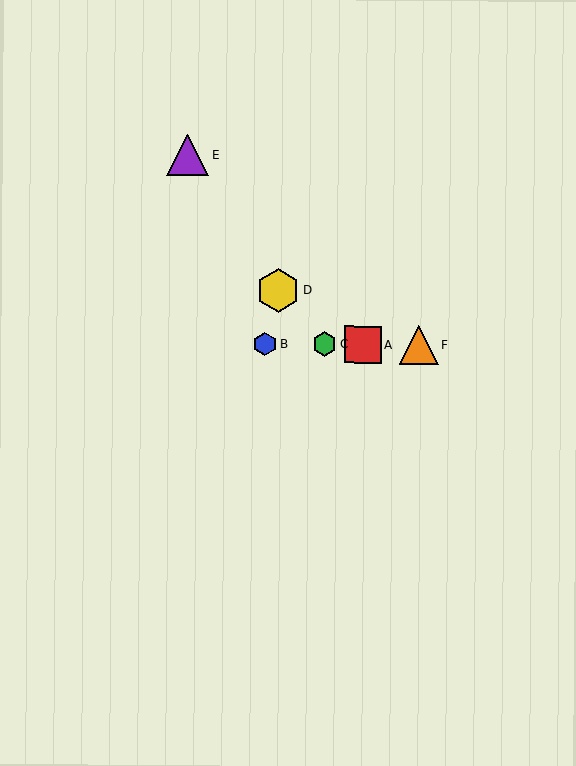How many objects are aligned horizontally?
4 objects (A, B, C, F) are aligned horizontally.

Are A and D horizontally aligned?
No, A is at y≈345 and D is at y≈290.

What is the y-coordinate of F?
Object F is at y≈345.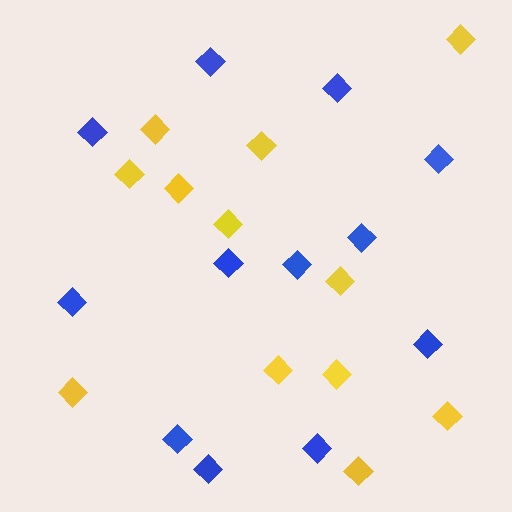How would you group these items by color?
There are 2 groups: one group of yellow diamonds (12) and one group of blue diamonds (12).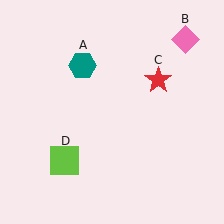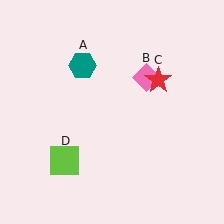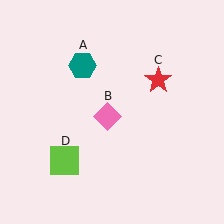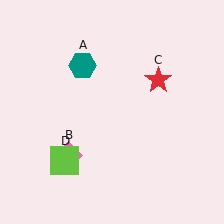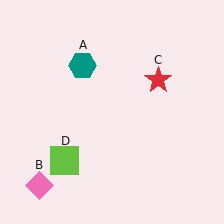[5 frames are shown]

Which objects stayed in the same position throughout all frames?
Teal hexagon (object A) and red star (object C) and lime square (object D) remained stationary.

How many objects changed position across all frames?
1 object changed position: pink diamond (object B).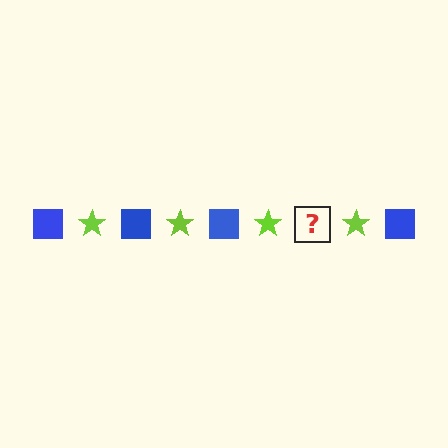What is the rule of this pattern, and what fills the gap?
The rule is that the pattern alternates between blue square and lime star. The gap should be filled with a blue square.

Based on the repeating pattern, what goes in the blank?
The blank should be a blue square.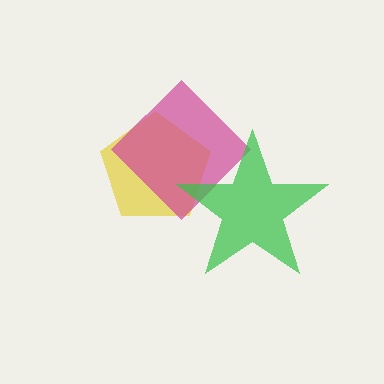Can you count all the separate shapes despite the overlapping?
Yes, there are 3 separate shapes.